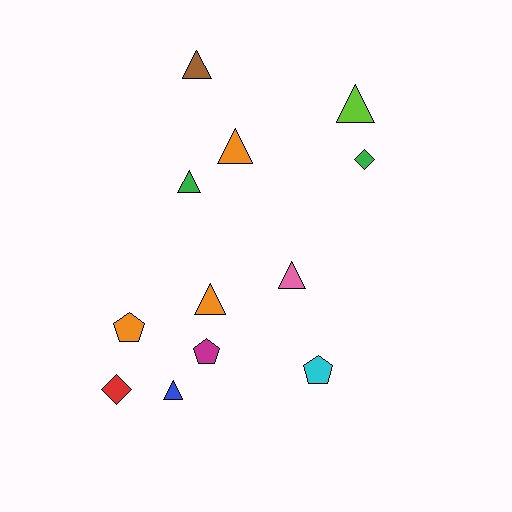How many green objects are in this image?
There are 2 green objects.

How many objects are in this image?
There are 12 objects.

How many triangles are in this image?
There are 7 triangles.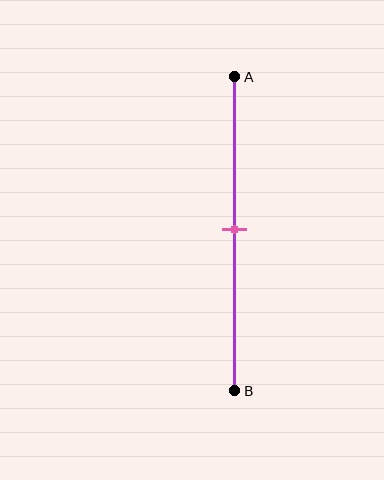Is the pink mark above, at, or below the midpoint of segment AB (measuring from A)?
The pink mark is approximately at the midpoint of segment AB.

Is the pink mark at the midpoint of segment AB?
Yes, the mark is approximately at the midpoint.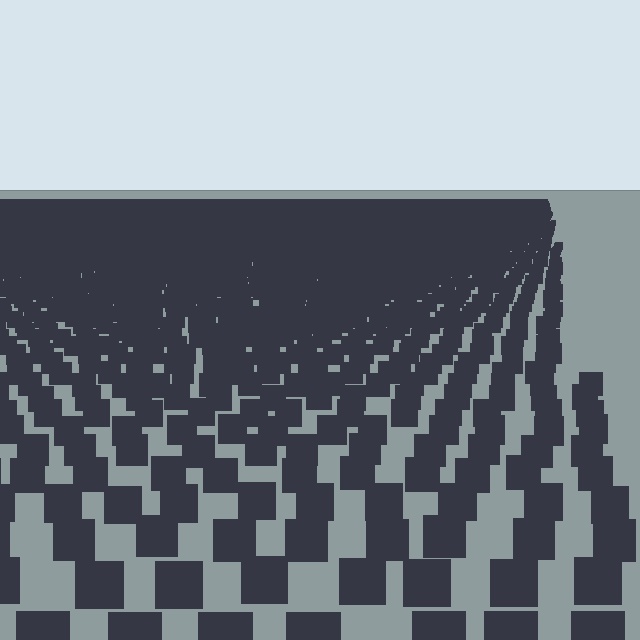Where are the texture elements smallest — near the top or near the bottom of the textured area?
Near the top.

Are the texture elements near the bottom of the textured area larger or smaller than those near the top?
Larger. Near the bottom, elements are closer to the viewer and appear at a bigger on-screen size.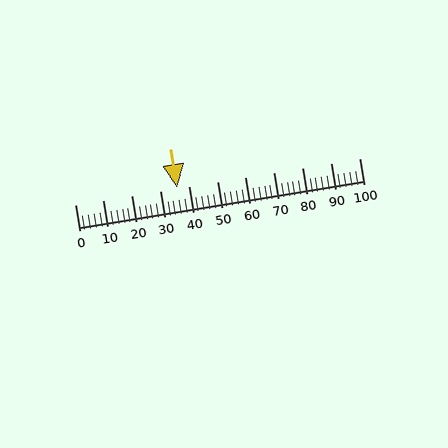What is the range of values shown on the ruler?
The ruler shows values from 0 to 100.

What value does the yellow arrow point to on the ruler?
The yellow arrow points to approximately 36.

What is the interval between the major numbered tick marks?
The major tick marks are spaced 10 units apart.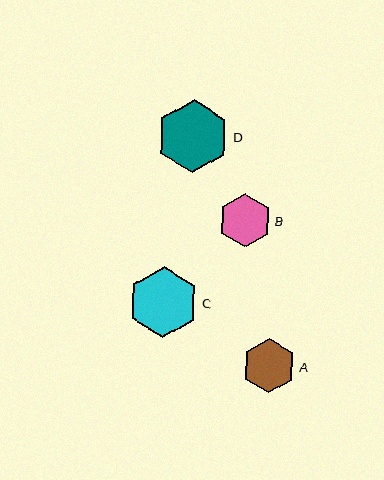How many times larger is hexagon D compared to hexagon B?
Hexagon D is approximately 1.4 times the size of hexagon B.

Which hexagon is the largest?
Hexagon D is the largest with a size of approximately 73 pixels.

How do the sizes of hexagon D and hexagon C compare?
Hexagon D and hexagon C are approximately the same size.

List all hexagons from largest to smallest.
From largest to smallest: D, C, A, B.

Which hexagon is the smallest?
Hexagon B is the smallest with a size of approximately 53 pixels.